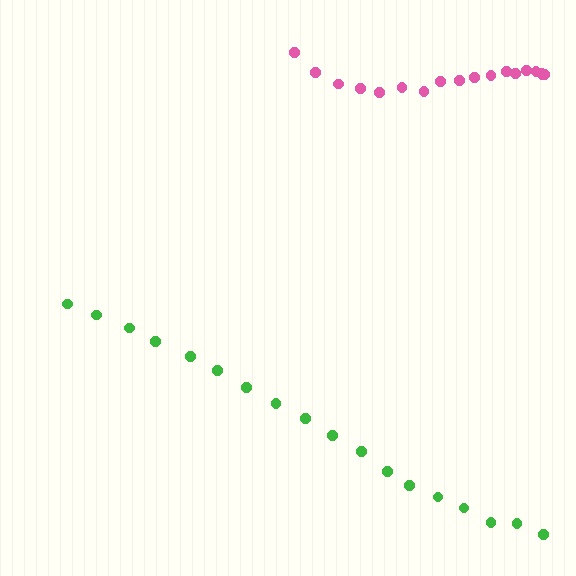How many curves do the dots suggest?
There are 2 distinct paths.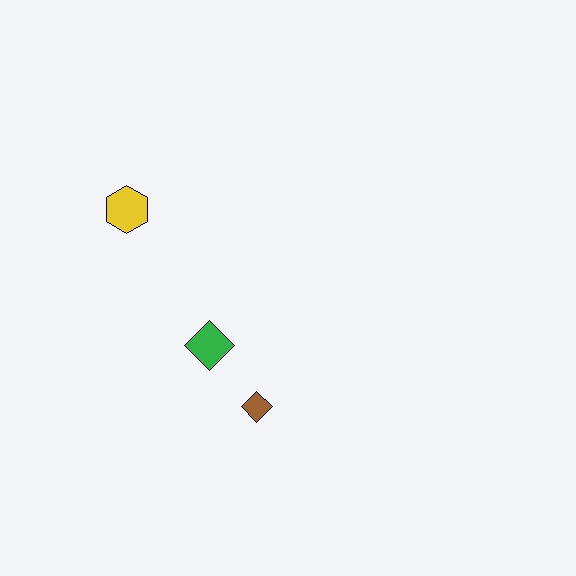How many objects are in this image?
There are 3 objects.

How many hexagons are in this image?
There is 1 hexagon.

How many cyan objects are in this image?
There are no cyan objects.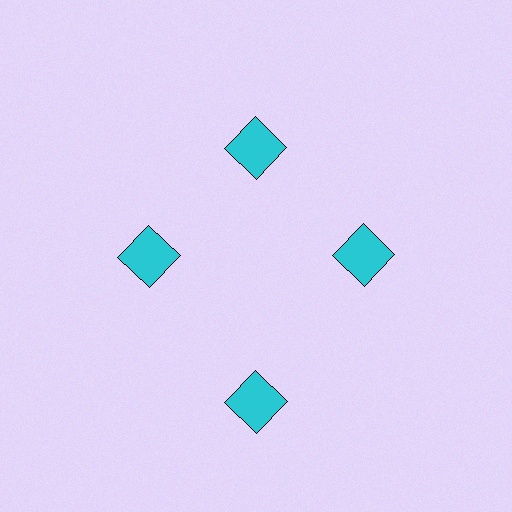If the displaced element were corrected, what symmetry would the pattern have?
It would have 4-fold rotational symmetry — the pattern would map onto itself every 90 degrees.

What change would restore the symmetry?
The symmetry would be restored by moving it inward, back onto the ring so that all 4 squares sit at equal angles and equal distance from the center.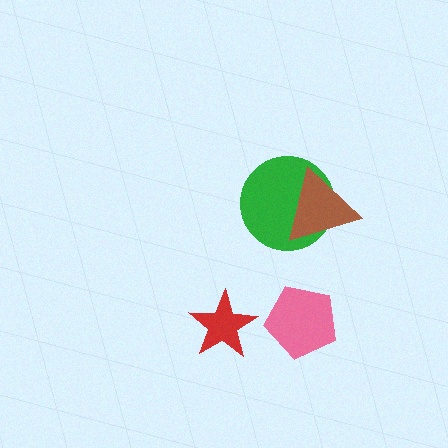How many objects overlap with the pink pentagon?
0 objects overlap with the pink pentagon.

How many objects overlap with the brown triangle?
1 object overlaps with the brown triangle.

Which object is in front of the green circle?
The brown triangle is in front of the green circle.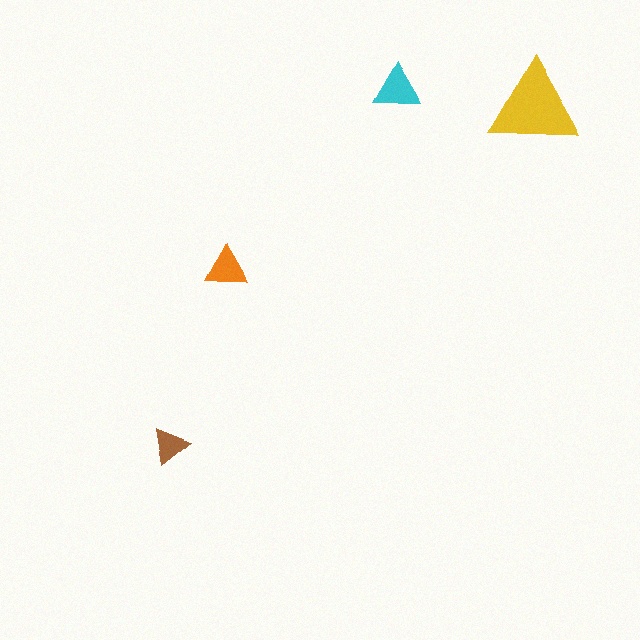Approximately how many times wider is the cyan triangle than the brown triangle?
About 1.5 times wider.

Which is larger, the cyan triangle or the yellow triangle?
The yellow one.